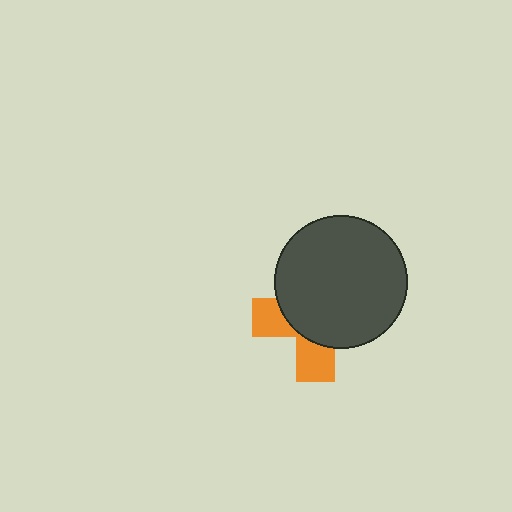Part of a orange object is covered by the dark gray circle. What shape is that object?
It is a cross.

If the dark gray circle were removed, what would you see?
You would see the complete orange cross.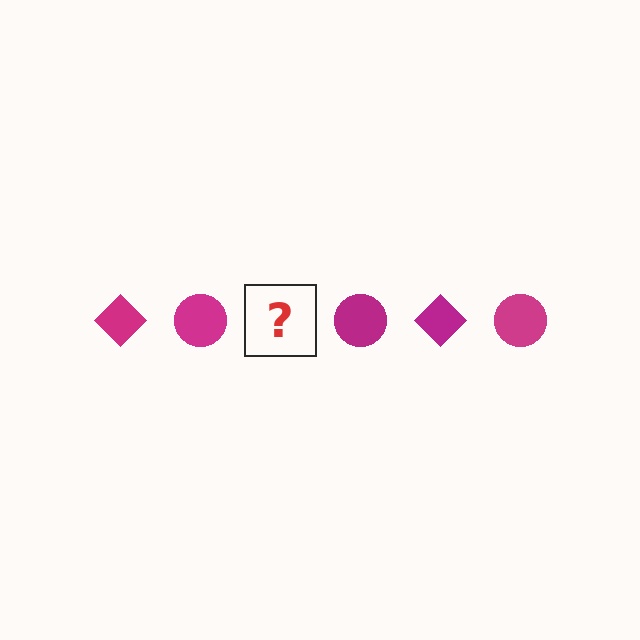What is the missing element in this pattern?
The missing element is a magenta diamond.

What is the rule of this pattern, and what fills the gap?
The rule is that the pattern cycles through diamond, circle shapes in magenta. The gap should be filled with a magenta diamond.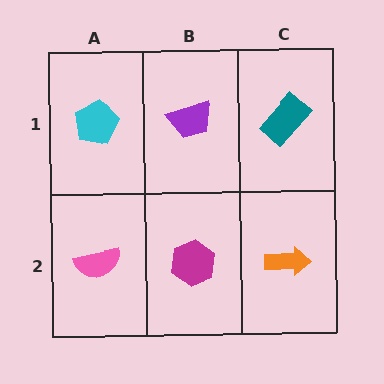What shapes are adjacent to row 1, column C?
An orange arrow (row 2, column C), a purple trapezoid (row 1, column B).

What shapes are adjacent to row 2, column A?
A cyan pentagon (row 1, column A), a magenta hexagon (row 2, column B).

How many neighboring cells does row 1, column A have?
2.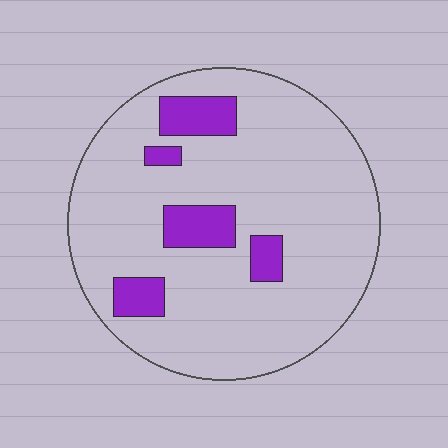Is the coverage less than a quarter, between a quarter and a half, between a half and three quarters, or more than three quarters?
Less than a quarter.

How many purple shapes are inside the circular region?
5.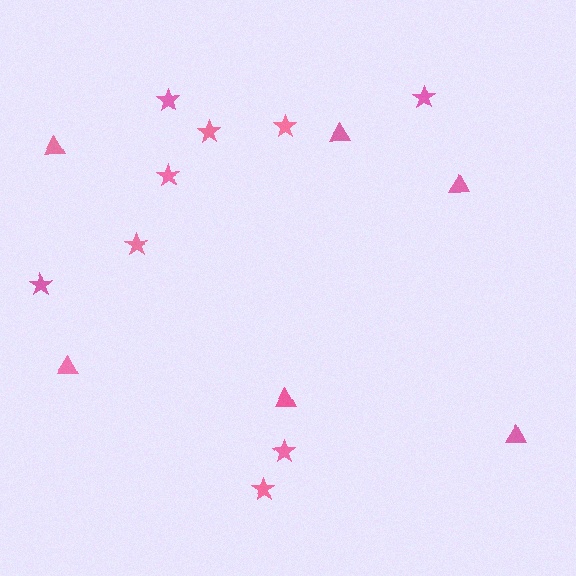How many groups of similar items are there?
There are 2 groups: one group of triangles (6) and one group of stars (9).